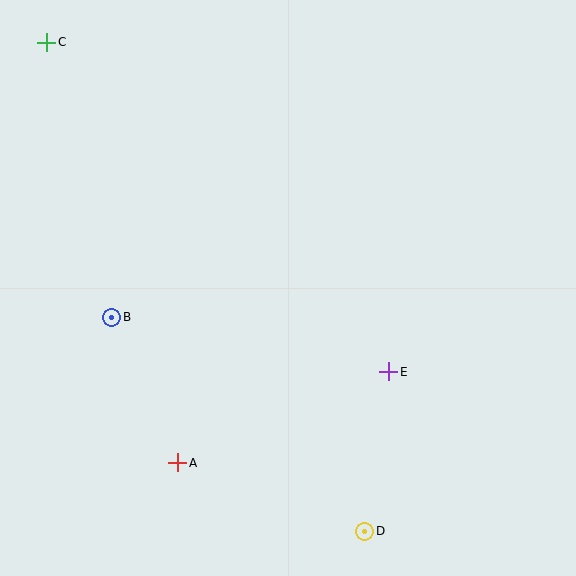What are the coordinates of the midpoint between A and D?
The midpoint between A and D is at (271, 497).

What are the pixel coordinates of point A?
Point A is at (178, 463).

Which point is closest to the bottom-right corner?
Point D is closest to the bottom-right corner.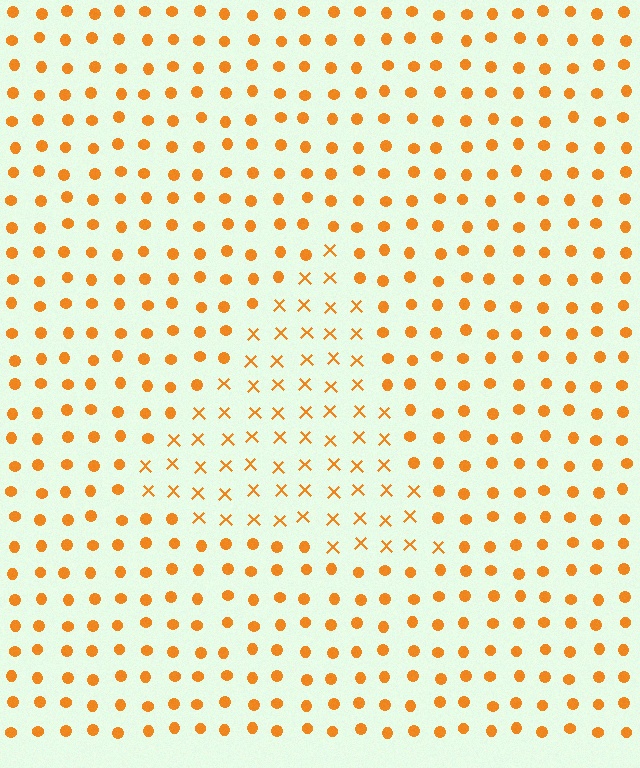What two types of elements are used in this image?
The image uses X marks inside the triangle region and circles outside it.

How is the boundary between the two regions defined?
The boundary is defined by a change in element shape: X marks inside vs. circles outside. All elements share the same color and spacing.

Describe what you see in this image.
The image is filled with small orange elements arranged in a uniform grid. A triangle-shaped region contains X marks, while the surrounding area contains circles. The boundary is defined purely by the change in element shape.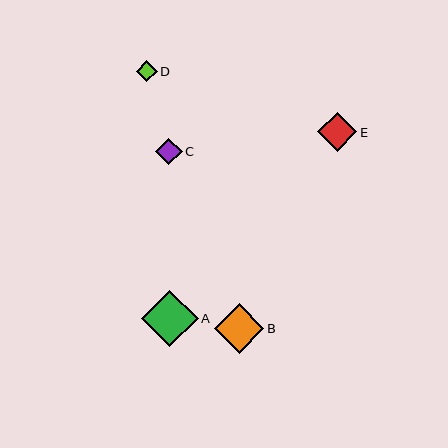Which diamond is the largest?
Diamond A is the largest with a size of approximately 56 pixels.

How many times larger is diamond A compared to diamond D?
Diamond A is approximately 2.7 times the size of diamond D.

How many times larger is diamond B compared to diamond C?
Diamond B is approximately 1.9 times the size of diamond C.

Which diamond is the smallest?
Diamond D is the smallest with a size of approximately 21 pixels.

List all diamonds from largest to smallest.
From largest to smallest: A, B, E, C, D.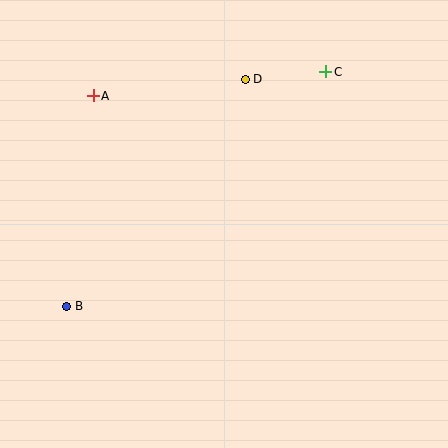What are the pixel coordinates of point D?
Point D is at (245, 79).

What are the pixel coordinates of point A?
Point A is at (93, 96).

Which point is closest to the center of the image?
Point D at (245, 79) is closest to the center.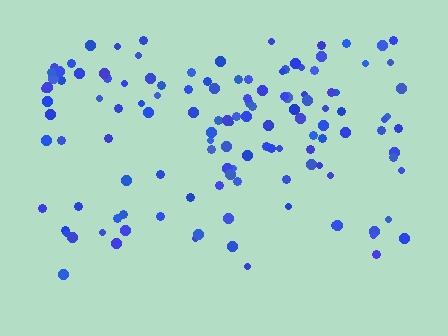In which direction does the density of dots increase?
From bottom to top, with the top side densest.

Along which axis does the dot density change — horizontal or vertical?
Vertical.